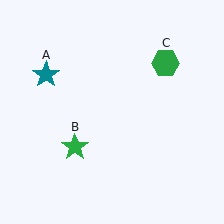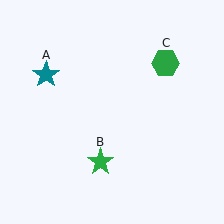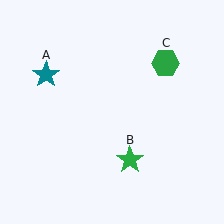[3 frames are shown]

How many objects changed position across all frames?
1 object changed position: green star (object B).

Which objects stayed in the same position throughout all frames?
Teal star (object A) and green hexagon (object C) remained stationary.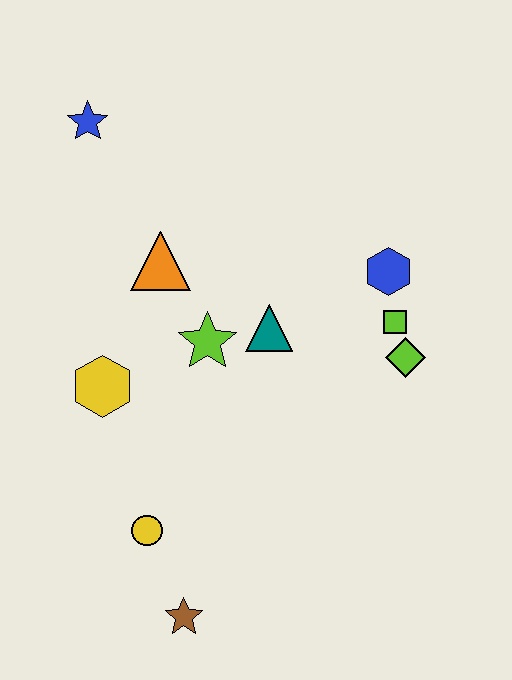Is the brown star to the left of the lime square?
Yes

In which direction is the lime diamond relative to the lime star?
The lime diamond is to the right of the lime star.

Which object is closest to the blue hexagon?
The lime square is closest to the blue hexagon.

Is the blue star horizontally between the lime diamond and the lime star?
No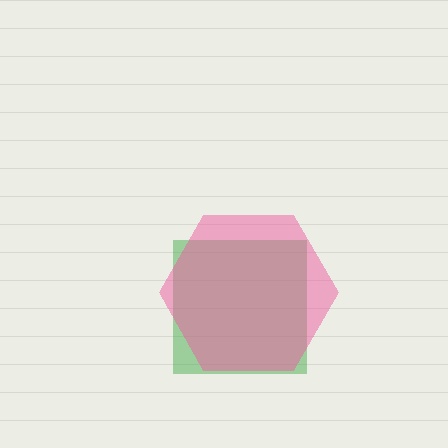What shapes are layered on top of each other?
The layered shapes are: a green square, a pink hexagon.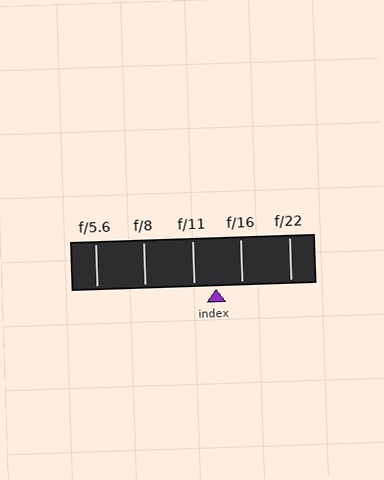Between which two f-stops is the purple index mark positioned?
The index mark is between f/11 and f/16.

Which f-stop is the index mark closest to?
The index mark is closest to f/11.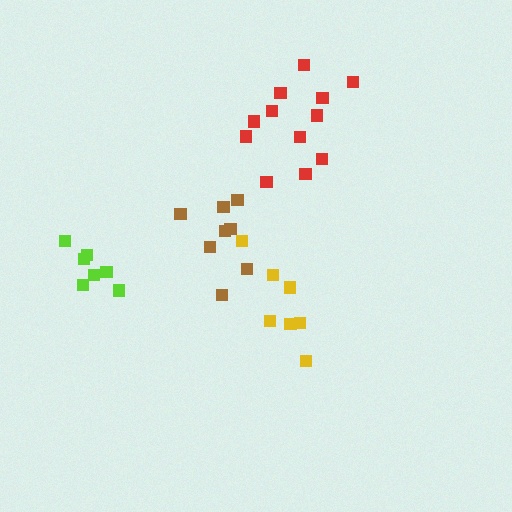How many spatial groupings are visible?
There are 4 spatial groupings.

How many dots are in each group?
Group 1: 12 dots, Group 2: 7 dots, Group 3: 7 dots, Group 4: 8 dots (34 total).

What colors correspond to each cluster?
The clusters are colored: red, yellow, lime, brown.